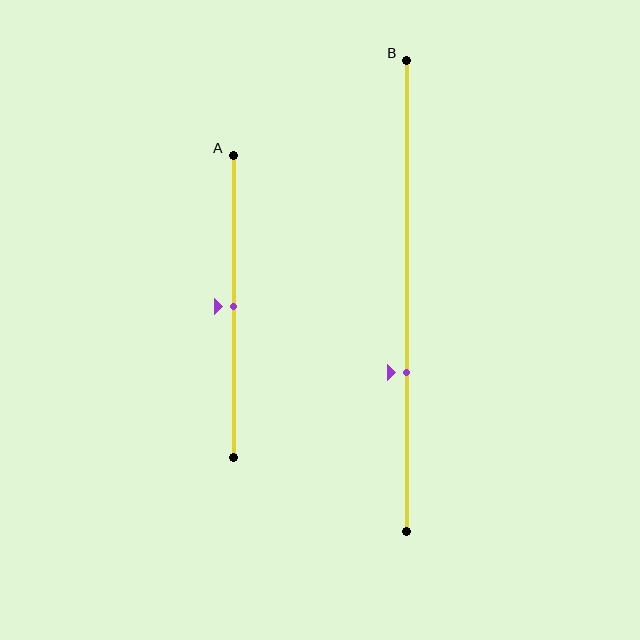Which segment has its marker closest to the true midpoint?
Segment A has its marker closest to the true midpoint.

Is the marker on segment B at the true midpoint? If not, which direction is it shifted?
No, the marker on segment B is shifted downward by about 16% of the segment length.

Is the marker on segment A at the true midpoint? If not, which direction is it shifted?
Yes, the marker on segment A is at the true midpoint.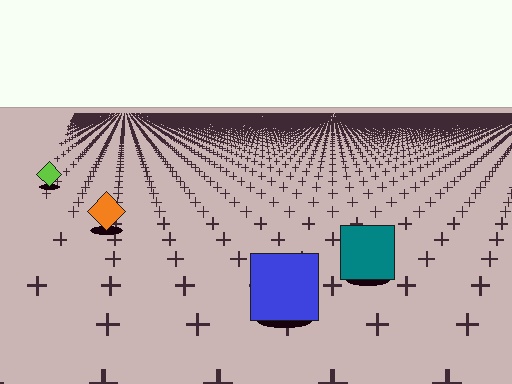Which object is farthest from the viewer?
The lime diamond is farthest from the viewer. It appears smaller and the ground texture around it is denser.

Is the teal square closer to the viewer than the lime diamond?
Yes. The teal square is closer — you can tell from the texture gradient: the ground texture is coarser near it.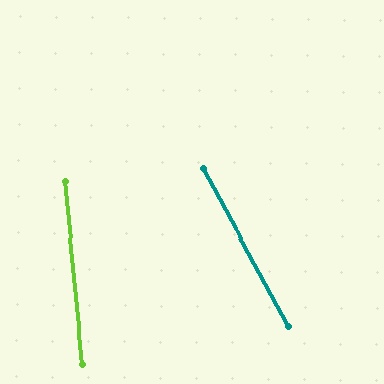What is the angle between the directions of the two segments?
Approximately 23 degrees.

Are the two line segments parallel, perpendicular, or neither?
Neither parallel nor perpendicular — they differ by about 23°.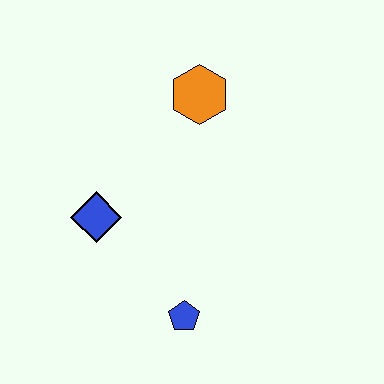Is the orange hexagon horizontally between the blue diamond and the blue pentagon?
No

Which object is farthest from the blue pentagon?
The orange hexagon is farthest from the blue pentagon.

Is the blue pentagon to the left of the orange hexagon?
Yes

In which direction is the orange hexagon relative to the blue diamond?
The orange hexagon is above the blue diamond.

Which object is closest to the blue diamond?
The blue pentagon is closest to the blue diamond.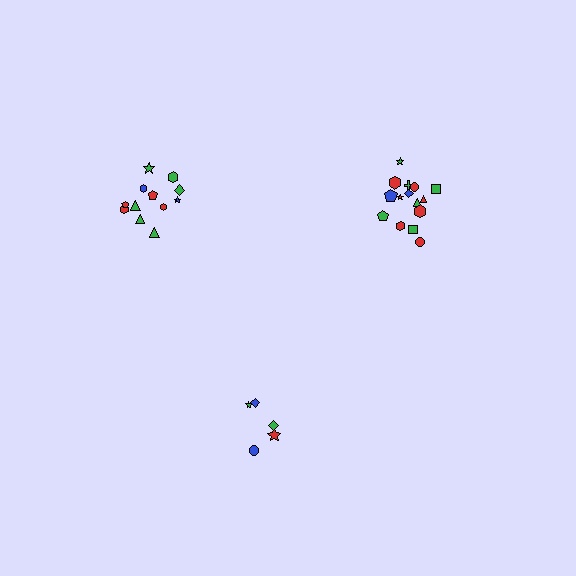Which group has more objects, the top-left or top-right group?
The top-right group.